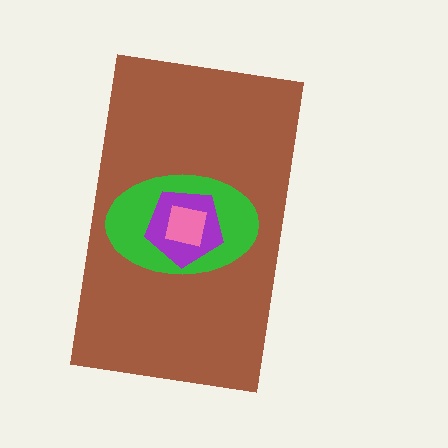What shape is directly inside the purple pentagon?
The pink square.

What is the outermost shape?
The brown rectangle.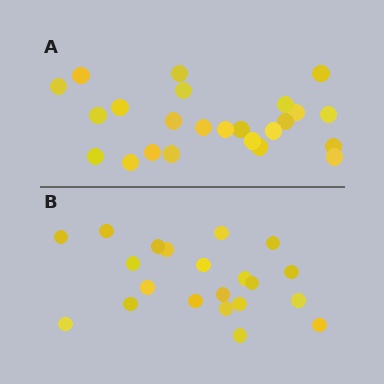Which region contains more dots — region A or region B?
Region A (the top region) has more dots.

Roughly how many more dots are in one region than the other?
Region A has just a few more — roughly 2 or 3 more dots than region B.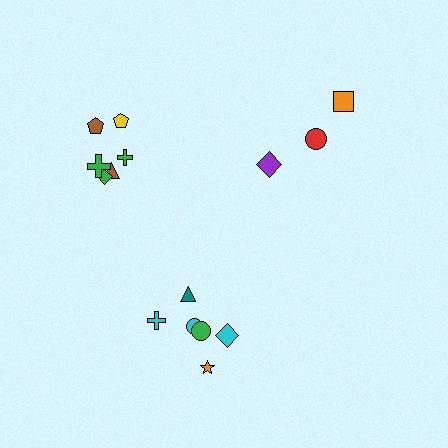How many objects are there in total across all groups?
There are 15 objects.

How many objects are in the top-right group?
There are 3 objects.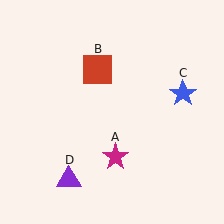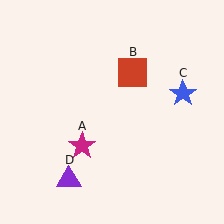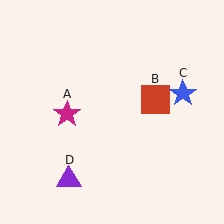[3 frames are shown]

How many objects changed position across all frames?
2 objects changed position: magenta star (object A), red square (object B).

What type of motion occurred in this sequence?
The magenta star (object A), red square (object B) rotated clockwise around the center of the scene.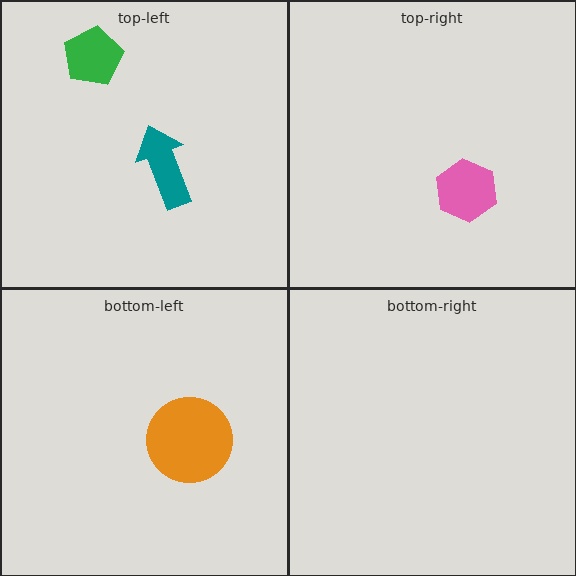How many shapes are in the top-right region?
1.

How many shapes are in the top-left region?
2.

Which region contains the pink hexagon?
The top-right region.